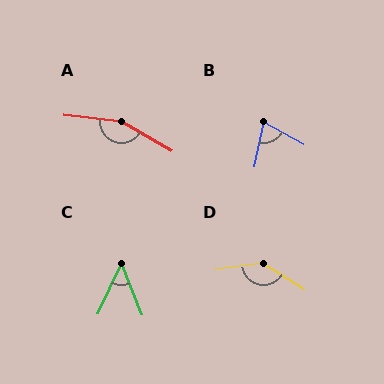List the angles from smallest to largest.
C (46°), B (73°), D (140°), A (156°).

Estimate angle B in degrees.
Approximately 73 degrees.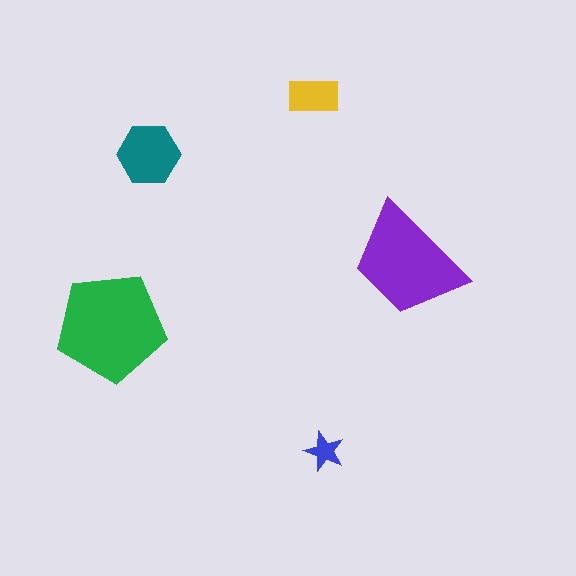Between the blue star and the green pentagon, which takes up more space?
The green pentagon.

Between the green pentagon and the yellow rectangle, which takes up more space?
The green pentagon.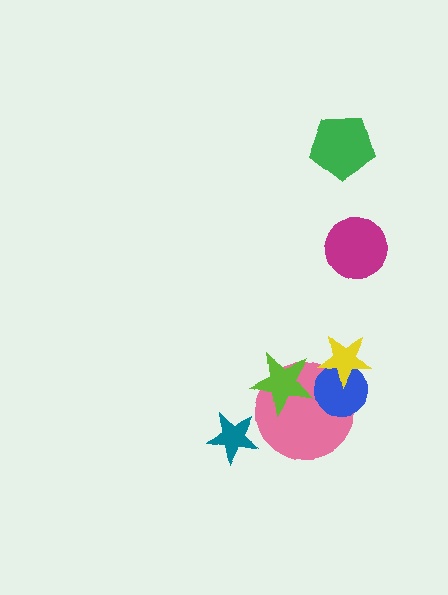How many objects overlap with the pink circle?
3 objects overlap with the pink circle.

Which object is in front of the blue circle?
The yellow star is in front of the blue circle.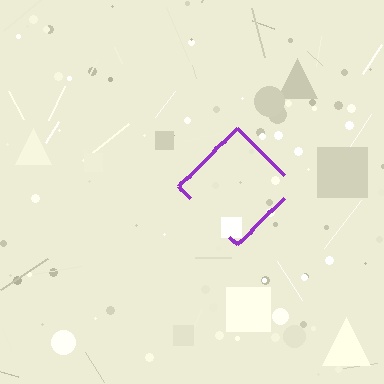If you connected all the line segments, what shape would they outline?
They would outline a diamond.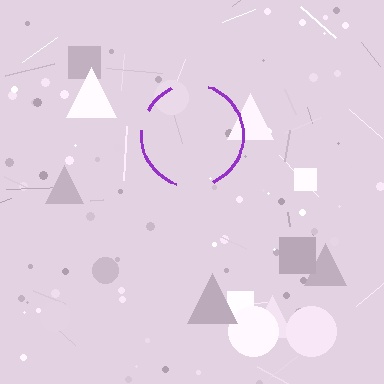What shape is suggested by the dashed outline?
The dashed outline suggests a circle.